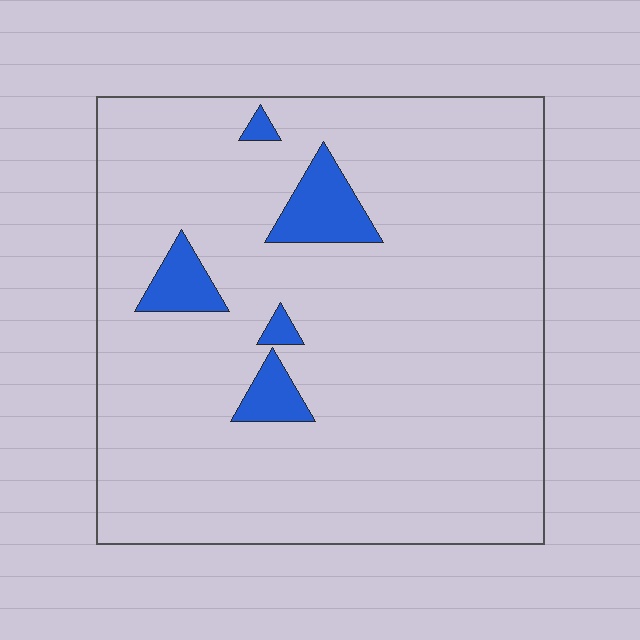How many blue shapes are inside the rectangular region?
5.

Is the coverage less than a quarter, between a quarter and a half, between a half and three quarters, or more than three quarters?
Less than a quarter.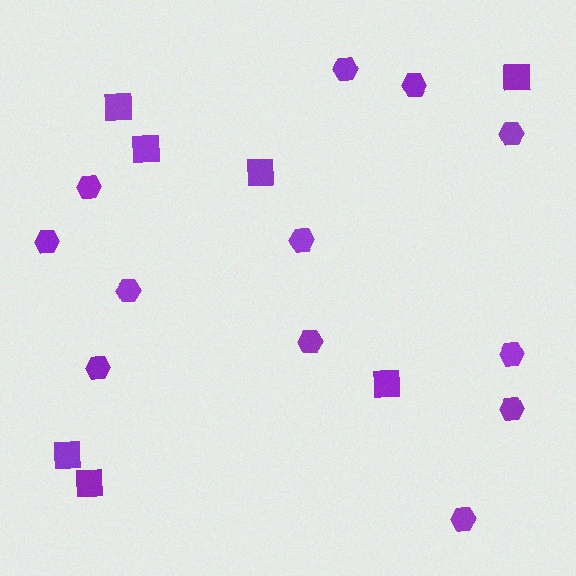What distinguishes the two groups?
There are 2 groups: one group of squares (7) and one group of hexagons (12).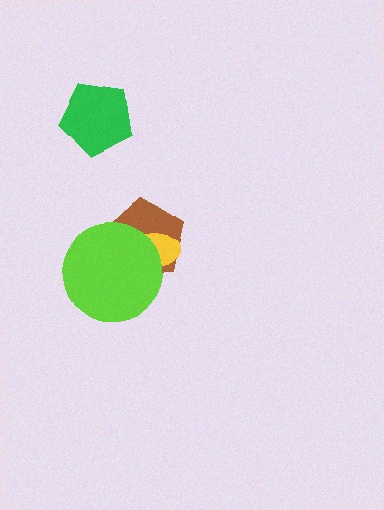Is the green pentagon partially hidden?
No, no other shape covers it.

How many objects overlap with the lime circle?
2 objects overlap with the lime circle.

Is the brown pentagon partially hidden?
Yes, it is partially covered by another shape.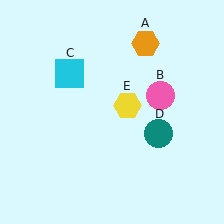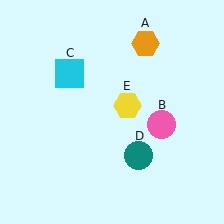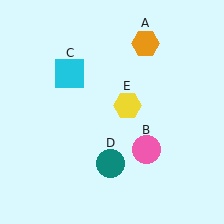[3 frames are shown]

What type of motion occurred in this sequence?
The pink circle (object B), teal circle (object D) rotated clockwise around the center of the scene.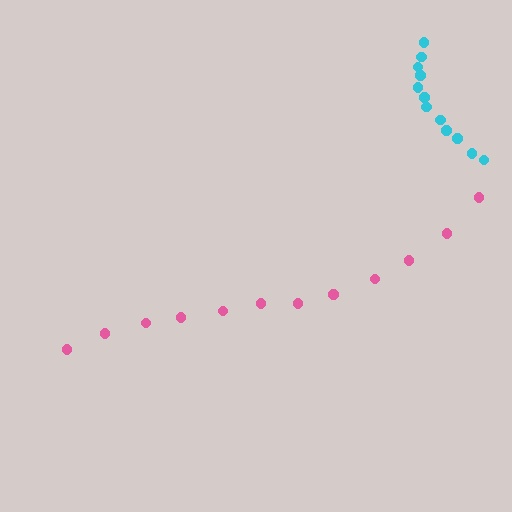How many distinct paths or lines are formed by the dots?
There are 2 distinct paths.